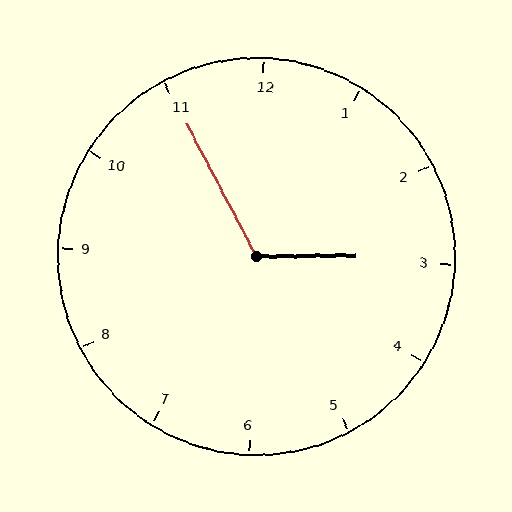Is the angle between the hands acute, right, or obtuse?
It is obtuse.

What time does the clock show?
2:55.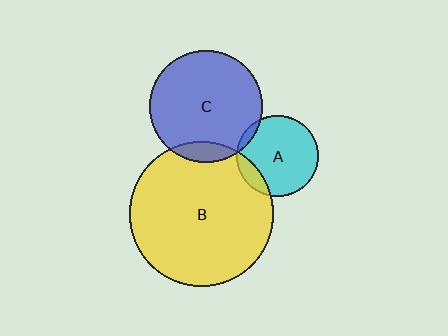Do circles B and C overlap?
Yes.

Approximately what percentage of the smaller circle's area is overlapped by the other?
Approximately 10%.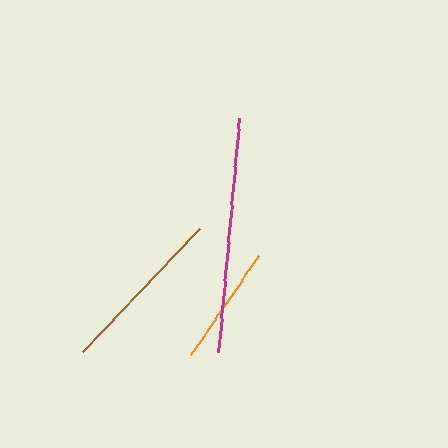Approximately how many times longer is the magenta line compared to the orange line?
The magenta line is approximately 2.0 times the length of the orange line.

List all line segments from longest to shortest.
From longest to shortest: magenta, brown, orange.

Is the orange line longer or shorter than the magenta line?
The magenta line is longer than the orange line.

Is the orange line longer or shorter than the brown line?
The brown line is longer than the orange line.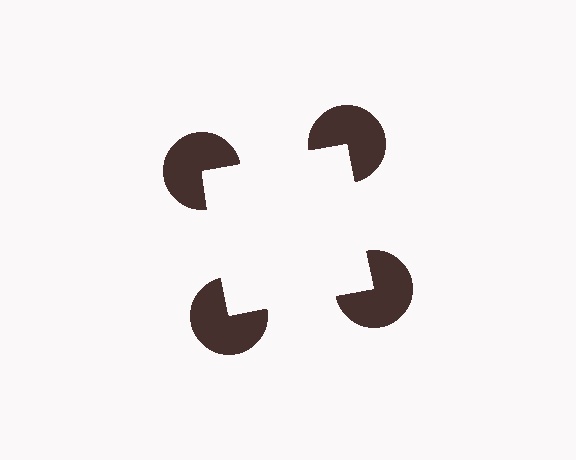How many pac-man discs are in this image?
There are 4 — one at each vertex of the illusory square.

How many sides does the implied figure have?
4 sides.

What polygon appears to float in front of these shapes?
An illusory square — its edges are inferred from the aligned wedge cuts in the pac-man discs, not physically drawn.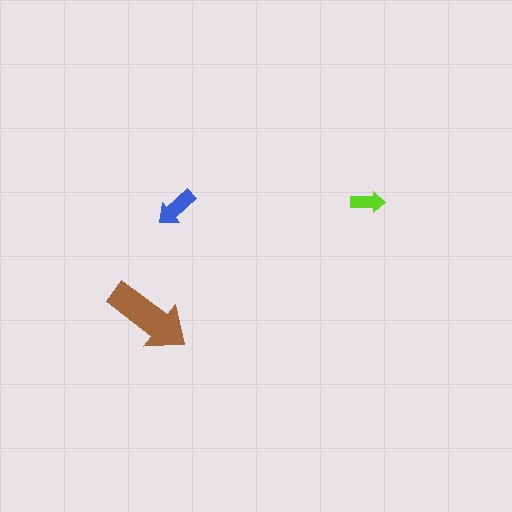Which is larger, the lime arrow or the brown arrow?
The brown one.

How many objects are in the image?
There are 3 objects in the image.